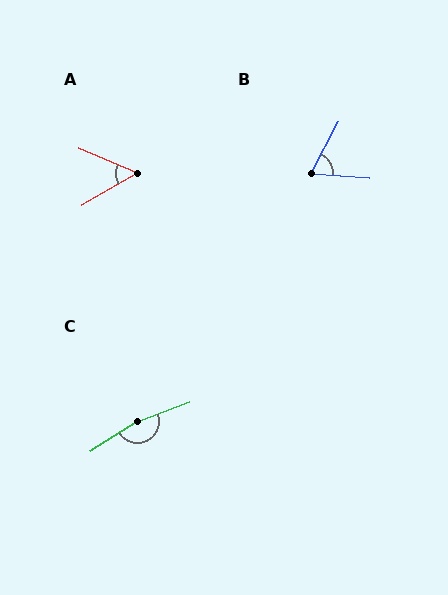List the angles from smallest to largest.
A (53°), B (66°), C (168°).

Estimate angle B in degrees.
Approximately 66 degrees.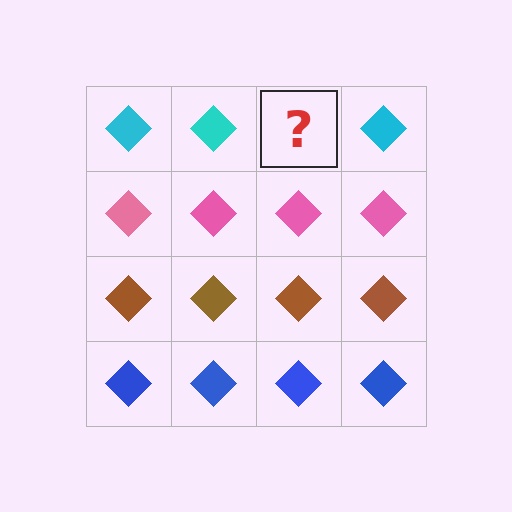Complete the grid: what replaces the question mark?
The question mark should be replaced with a cyan diamond.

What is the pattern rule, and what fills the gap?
The rule is that each row has a consistent color. The gap should be filled with a cyan diamond.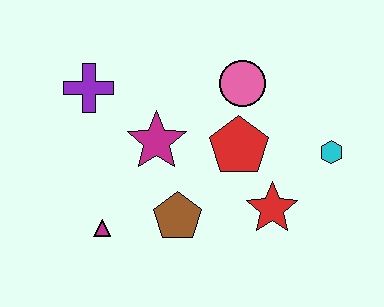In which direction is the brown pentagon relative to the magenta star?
The brown pentagon is below the magenta star.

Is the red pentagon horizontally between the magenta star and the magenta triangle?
No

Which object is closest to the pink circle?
The red pentagon is closest to the pink circle.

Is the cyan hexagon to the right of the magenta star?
Yes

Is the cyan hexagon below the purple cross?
Yes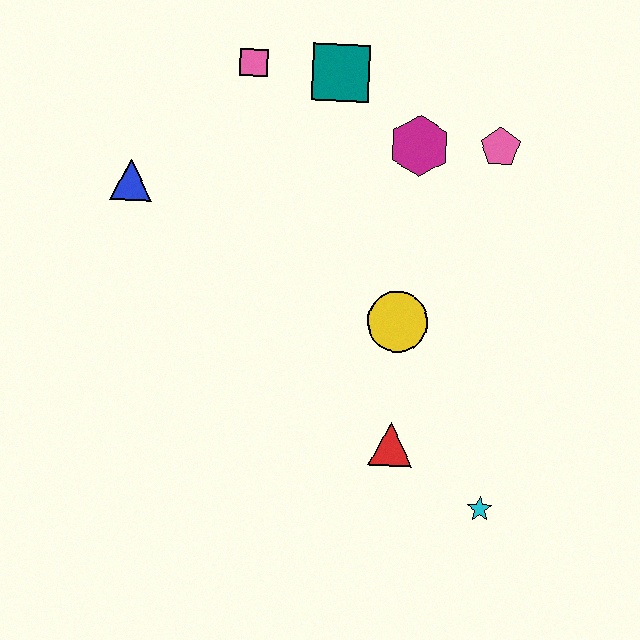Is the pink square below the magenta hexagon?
No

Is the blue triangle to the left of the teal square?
Yes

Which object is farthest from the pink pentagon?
The blue triangle is farthest from the pink pentagon.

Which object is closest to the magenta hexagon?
The pink pentagon is closest to the magenta hexagon.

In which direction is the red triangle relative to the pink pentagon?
The red triangle is below the pink pentagon.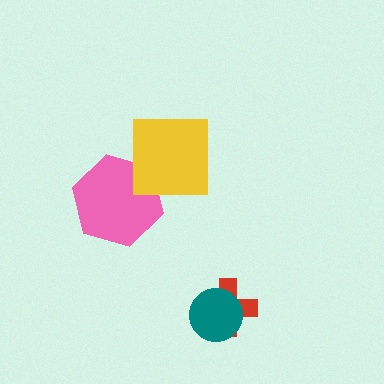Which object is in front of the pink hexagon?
The yellow square is in front of the pink hexagon.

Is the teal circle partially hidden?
No, no other shape covers it.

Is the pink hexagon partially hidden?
Yes, it is partially covered by another shape.